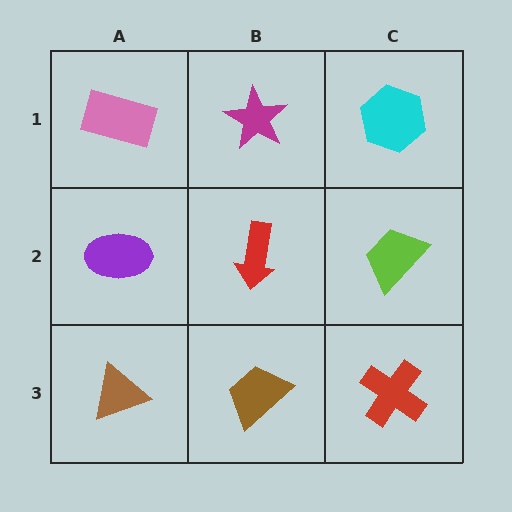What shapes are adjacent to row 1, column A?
A purple ellipse (row 2, column A), a magenta star (row 1, column B).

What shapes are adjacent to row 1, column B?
A red arrow (row 2, column B), a pink rectangle (row 1, column A), a cyan hexagon (row 1, column C).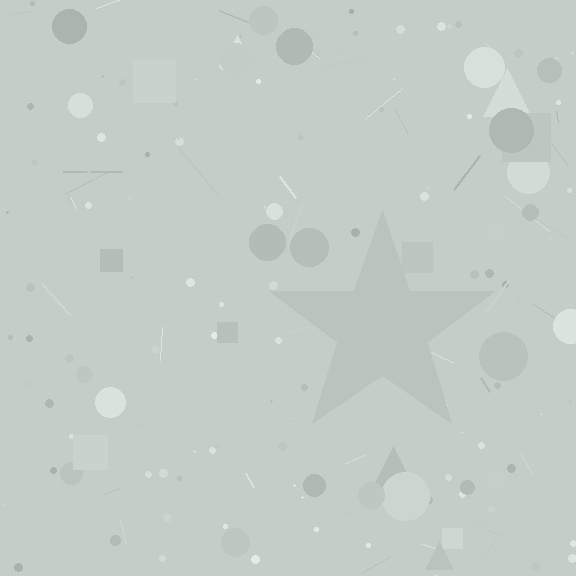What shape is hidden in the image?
A star is hidden in the image.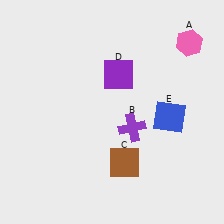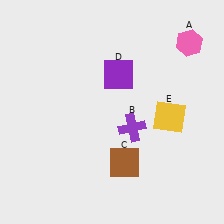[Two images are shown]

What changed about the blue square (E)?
In Image 1, E is blue. In Image 2, it changed to yellow.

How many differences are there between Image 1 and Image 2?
There is 1 difference between the two images.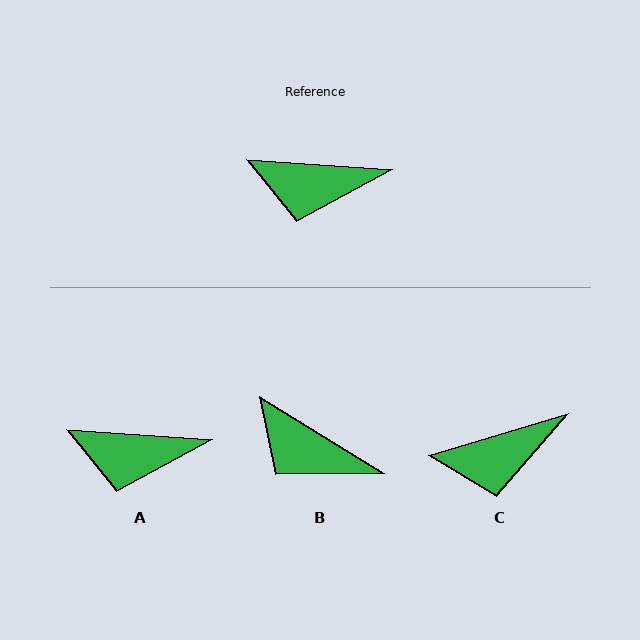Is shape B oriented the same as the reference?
No, it is off by about 28 degrees.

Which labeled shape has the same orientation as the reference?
A.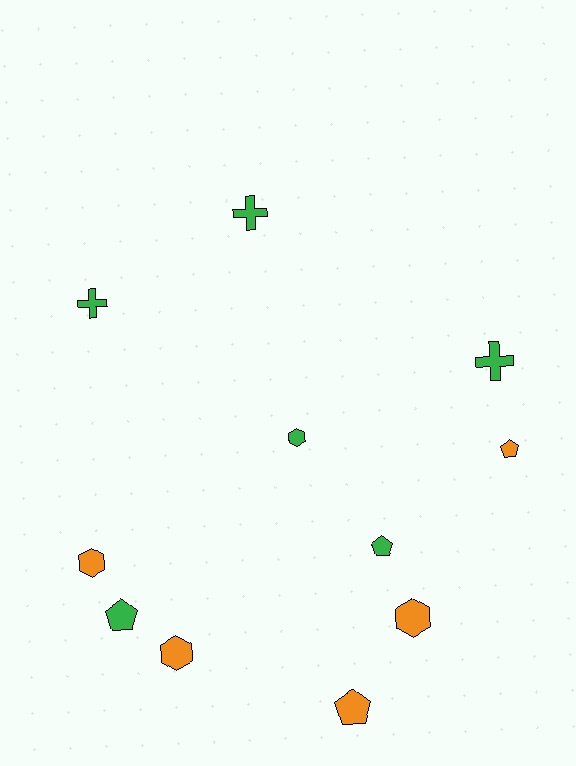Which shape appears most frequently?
Pentagon, with 4 objects.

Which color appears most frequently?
Green, with 6 objects.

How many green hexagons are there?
There is 1 green hexagon.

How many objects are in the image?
There are 11 objects.